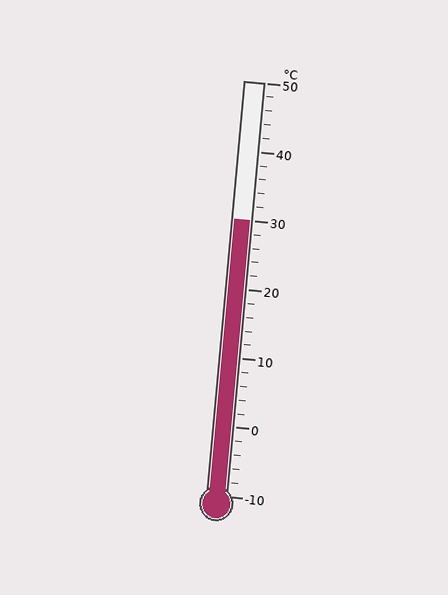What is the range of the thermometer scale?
The thermometer scale ranges from -10°C to 50°C.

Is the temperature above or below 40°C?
The temperature is below 40°C.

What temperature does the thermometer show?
The thermometer shows approximately 30°C.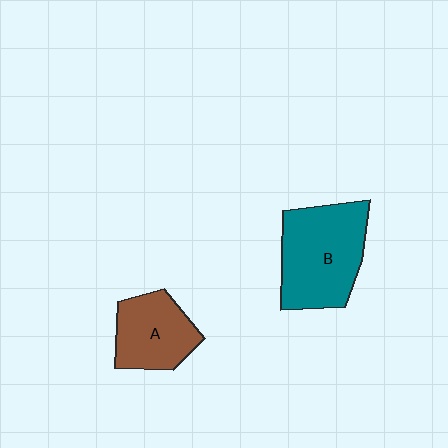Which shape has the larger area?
Shape B (teal).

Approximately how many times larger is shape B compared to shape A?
Approximately 1.5 times.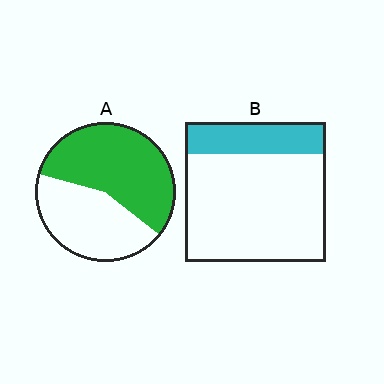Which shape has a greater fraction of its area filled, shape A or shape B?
Shape A.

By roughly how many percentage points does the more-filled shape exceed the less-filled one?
By roughly 35 percentage points (A over B).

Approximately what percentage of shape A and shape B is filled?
A is approximately 55% and B is approximately 25%.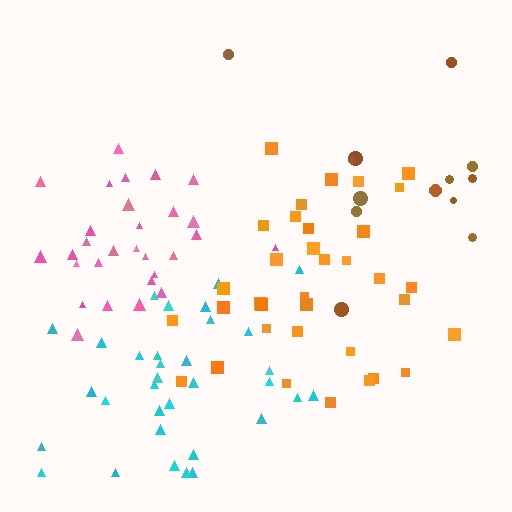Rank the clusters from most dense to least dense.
cyan, pink, orange, brown.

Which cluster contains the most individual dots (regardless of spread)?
Orange (35).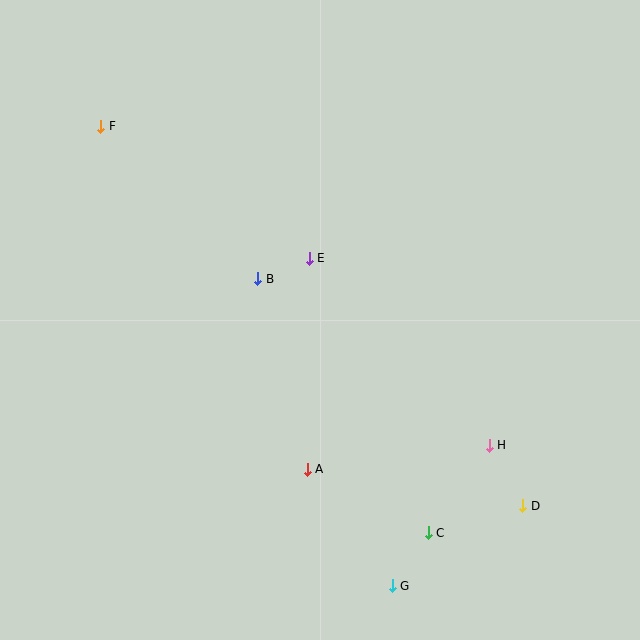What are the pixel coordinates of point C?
Point C is at (428, 533).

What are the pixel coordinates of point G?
Point G is at (392, 586).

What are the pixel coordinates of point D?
Point D is at (523, 506).